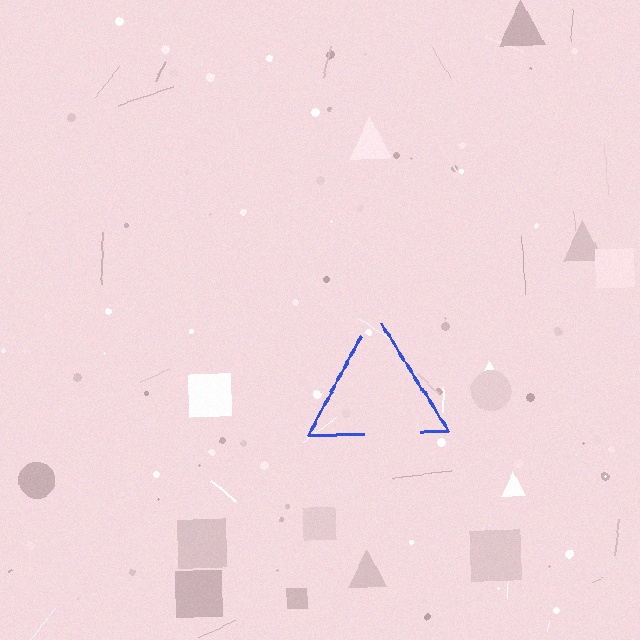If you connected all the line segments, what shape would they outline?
They would outline a triangle.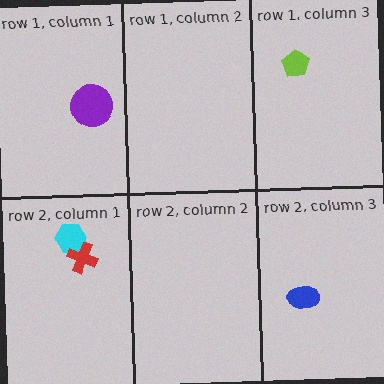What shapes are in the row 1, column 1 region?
The purple circle.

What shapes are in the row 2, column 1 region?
The cyan hexagon, the red cross.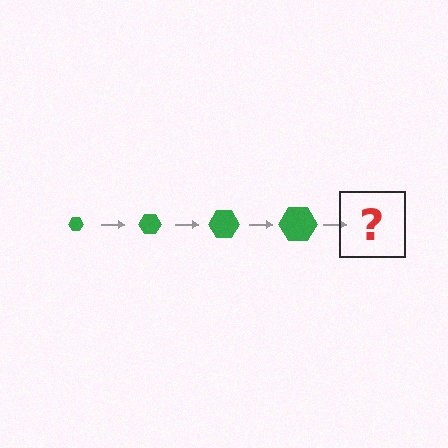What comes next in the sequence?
The next element should be a green hexagon, larger than the previous one.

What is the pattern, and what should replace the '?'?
The pattern is that the hexagon gets progressively larger each step. The '?' should be a green hexagon, larger than the previous one.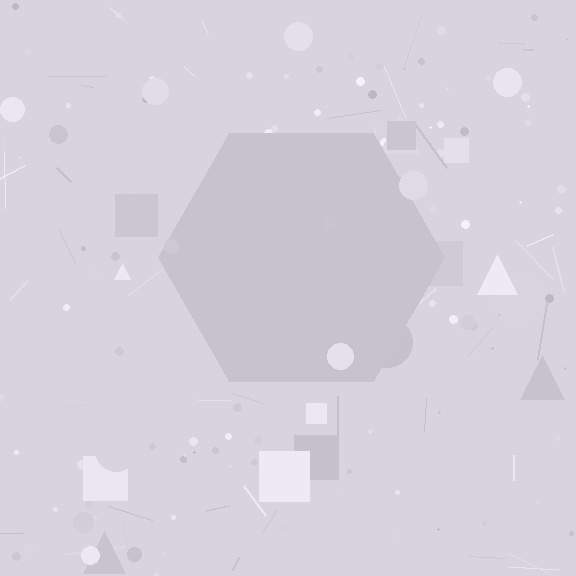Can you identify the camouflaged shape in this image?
The camouflaged shape is a hexagon.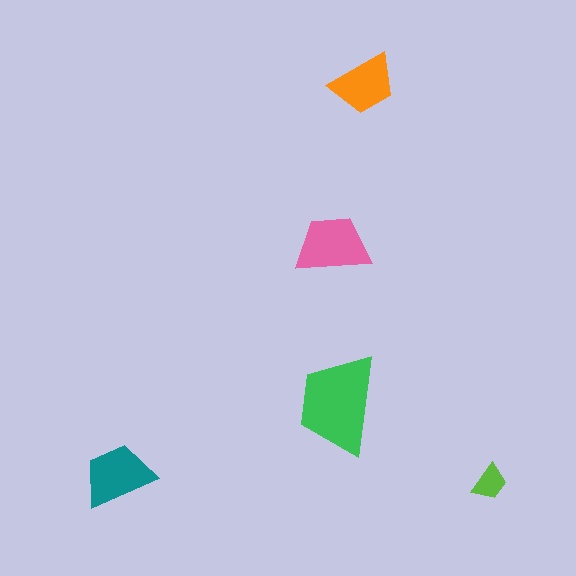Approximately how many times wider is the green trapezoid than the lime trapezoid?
About 2.5 times wider.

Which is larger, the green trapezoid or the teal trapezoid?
The green one.